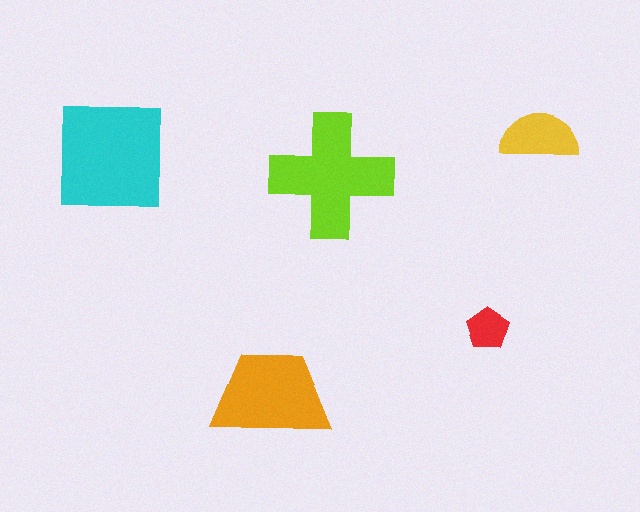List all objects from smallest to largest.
The red pentagon, the yellow semicircle, the orange trapezoid, the lime cross, the cyan square.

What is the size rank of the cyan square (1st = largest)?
1st.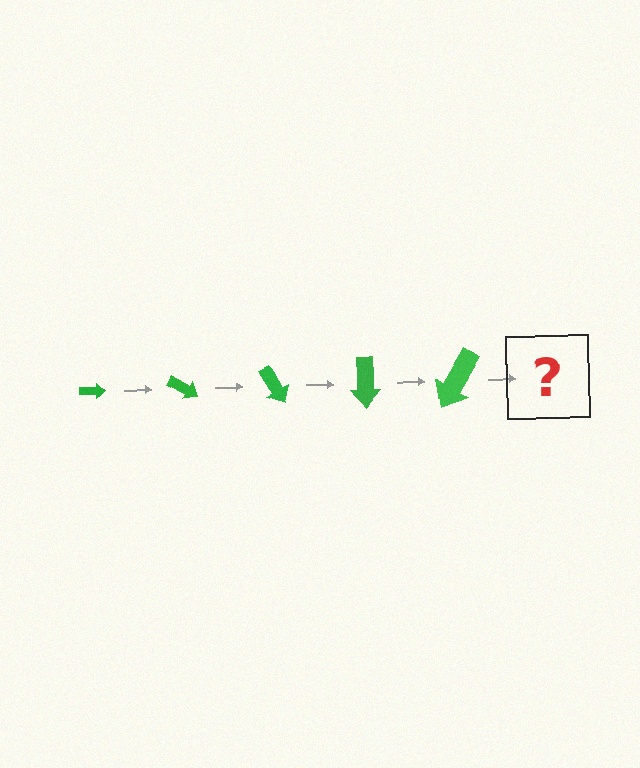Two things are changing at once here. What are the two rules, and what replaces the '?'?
The two rules are that the arrow grows larger each step and it rotates 30 degrees each step. The '?' should be an arrow, larger than the previous one and rotated 150 degrees from the start.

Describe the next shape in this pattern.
It should be an arrow, larger than the previous one and rotated 150 degrees from the start.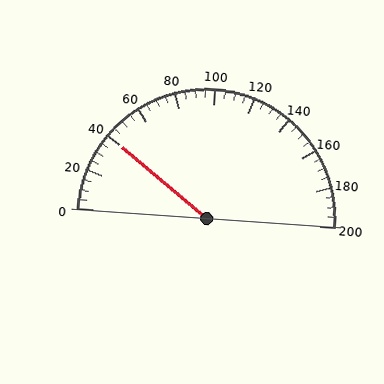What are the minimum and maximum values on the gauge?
The gauge ranges from 0 to 200.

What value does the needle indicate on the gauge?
The needle indicates approximately 40.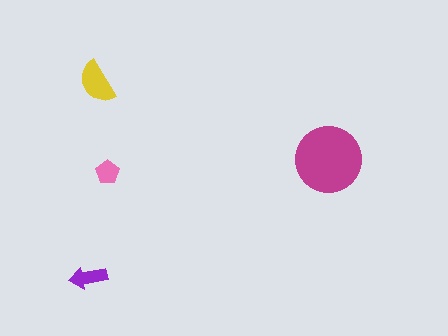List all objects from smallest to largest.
The pink pentagon, the purple arrow, the yellow semicircle, the magenta circle.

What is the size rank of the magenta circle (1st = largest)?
1st.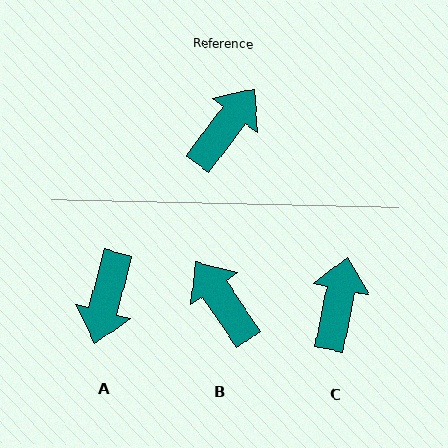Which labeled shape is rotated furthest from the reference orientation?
A, about 157 degrees away.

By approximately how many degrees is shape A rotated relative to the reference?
Approximately 157 degrees clockwise.